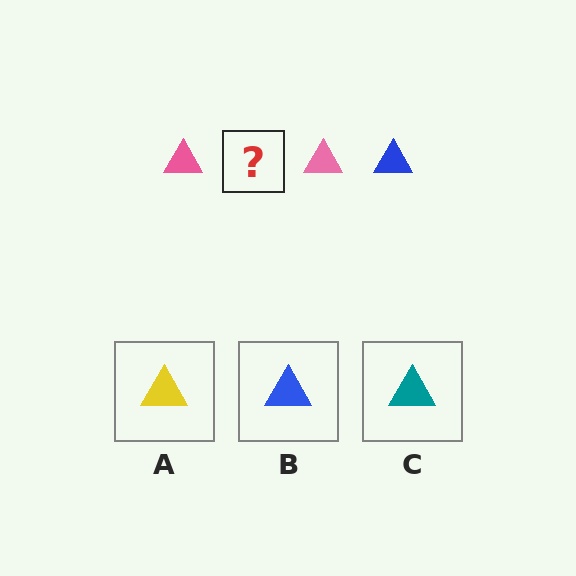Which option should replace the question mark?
Option B.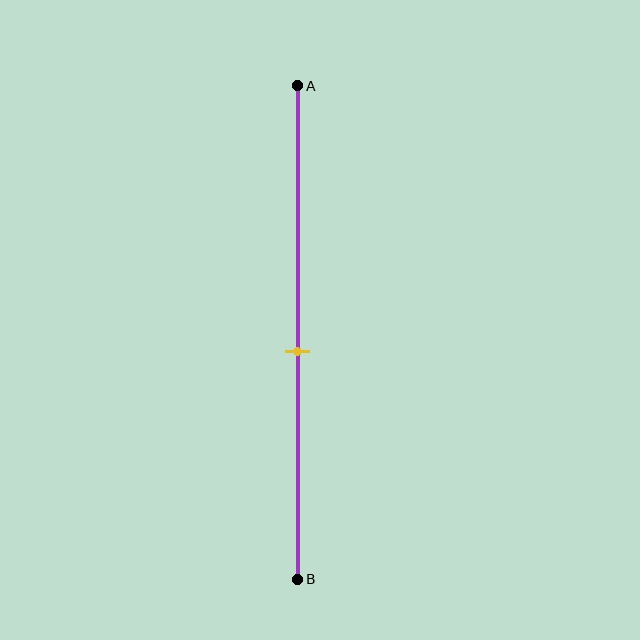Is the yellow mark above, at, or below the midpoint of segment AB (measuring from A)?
The yellow mark is below the midpoint of segment AB.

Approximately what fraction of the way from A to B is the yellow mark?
The yellow mark is approximately 55% of the way from A to B.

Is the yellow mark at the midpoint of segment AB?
No, the mark is at about 55% from A, not at the 50% midpoint.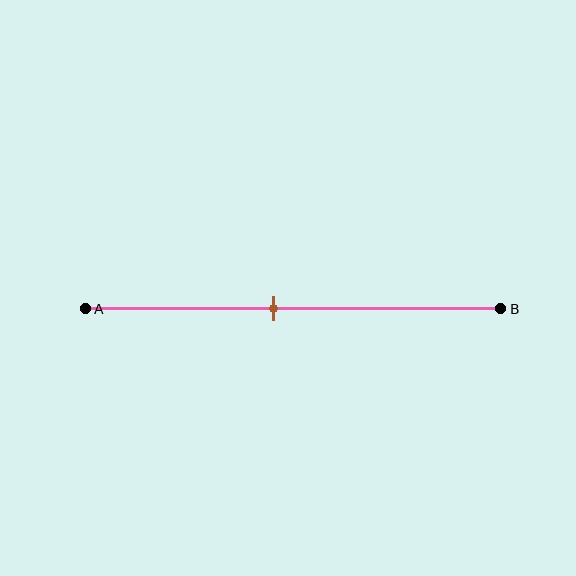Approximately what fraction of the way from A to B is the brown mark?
The brown mark is approximately 45% of the way from A to B.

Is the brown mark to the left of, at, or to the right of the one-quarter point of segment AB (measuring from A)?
The brown mark is to the right of the one-quarter point of segment AB.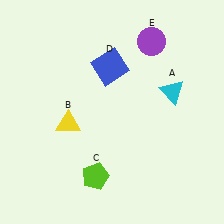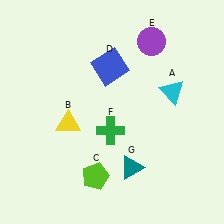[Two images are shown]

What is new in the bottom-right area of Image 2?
A teal triangle (G) was added in the bottom-right area of Image 2.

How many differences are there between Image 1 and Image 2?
There are 2 differences between the two images.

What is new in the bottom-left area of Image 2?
A green cross (F) was added in the bottom-left area of Image 2.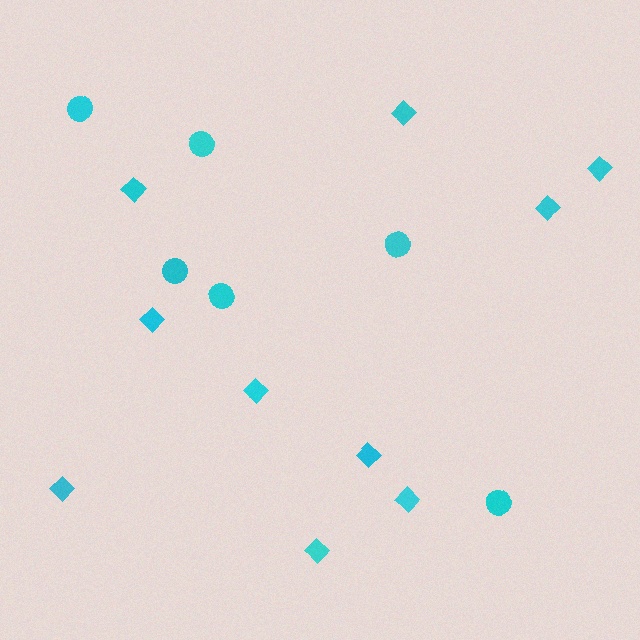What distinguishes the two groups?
There are 2 groups: one group of circles (6) and one group of diamonds (10).